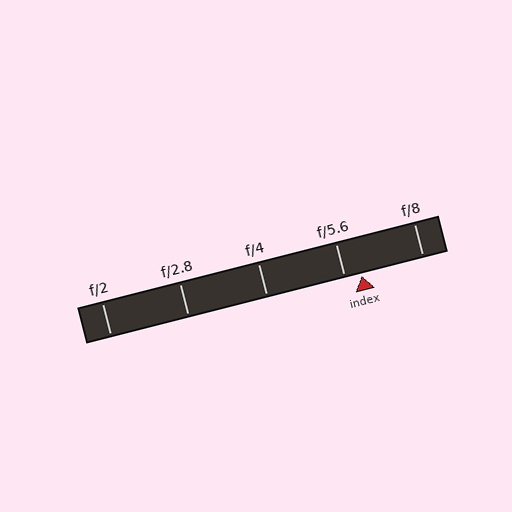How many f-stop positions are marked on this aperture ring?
There are 5 f-stop positions marked.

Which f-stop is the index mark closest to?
The index mark is closest to f/5.6.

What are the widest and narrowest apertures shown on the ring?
The widest aperture shown is f/2 and the narrowest is f/8.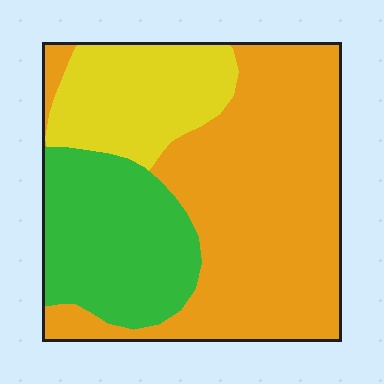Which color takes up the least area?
Yellow, at roughly 20%.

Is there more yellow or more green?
Green.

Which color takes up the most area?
Orange, at roughly 55%.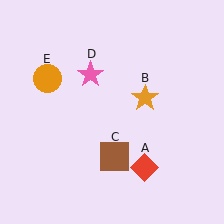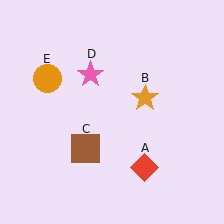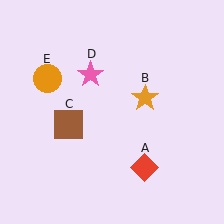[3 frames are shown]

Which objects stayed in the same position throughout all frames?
Red diamond (object A) and orange star (object B) and pink star (object D) and orange circle (object E) remained stationary.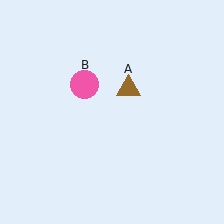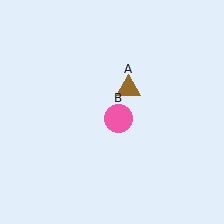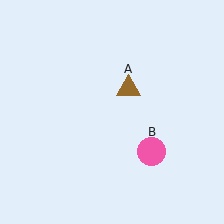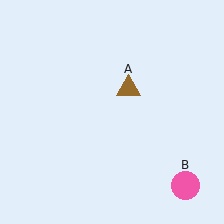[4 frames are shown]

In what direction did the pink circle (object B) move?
The pink circle (object B) moved down and to the right.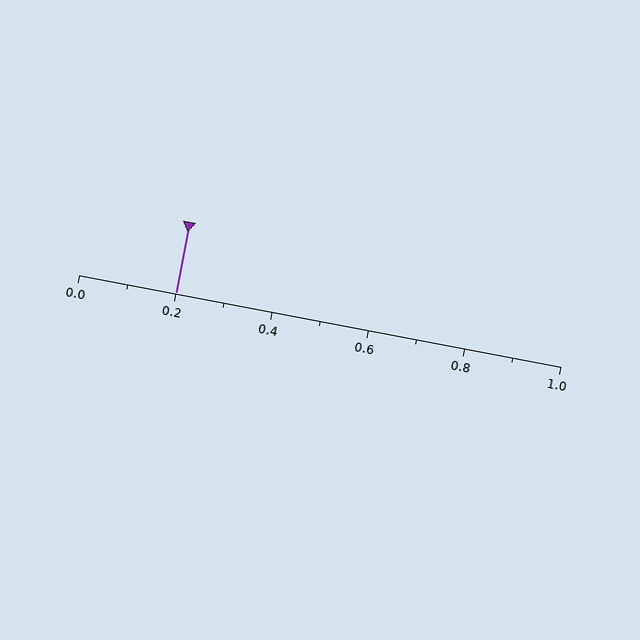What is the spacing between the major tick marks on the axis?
The major ticks are spaced 0.2 apart.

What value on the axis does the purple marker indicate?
The marker indicates approximately 0.2.